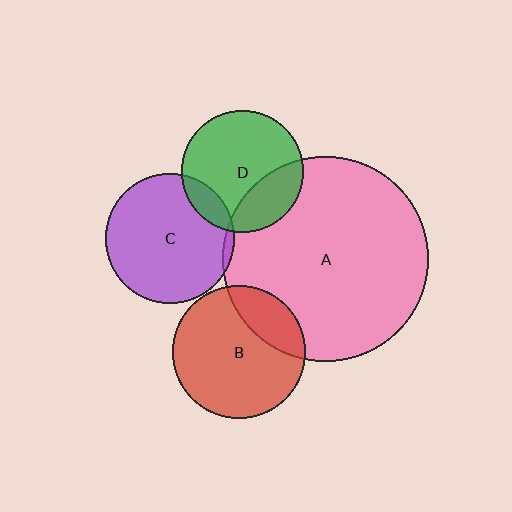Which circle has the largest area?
Circle A (pink).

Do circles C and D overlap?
Yes.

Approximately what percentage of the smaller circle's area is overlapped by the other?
Approximately 15%.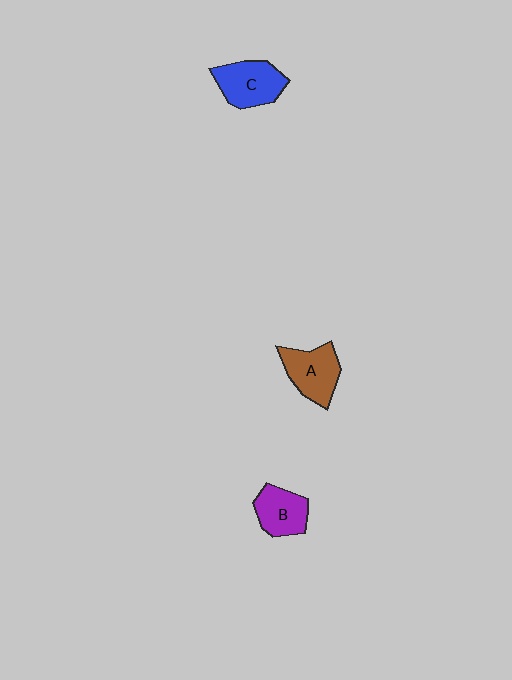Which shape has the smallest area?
Shape B (purple).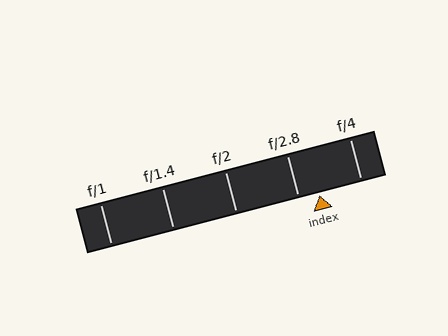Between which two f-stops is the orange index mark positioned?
The index mark is between f/2.8 and f/4.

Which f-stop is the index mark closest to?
The index mark is closest to f/2.8.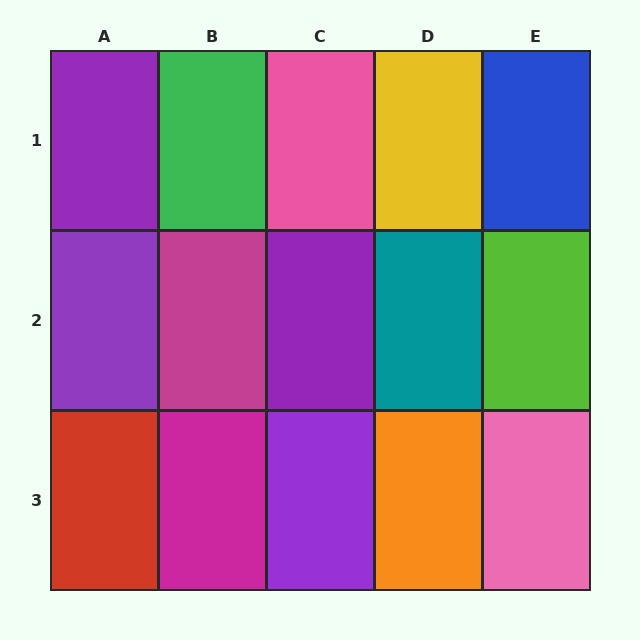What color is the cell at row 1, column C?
Pink.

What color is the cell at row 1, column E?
Blue.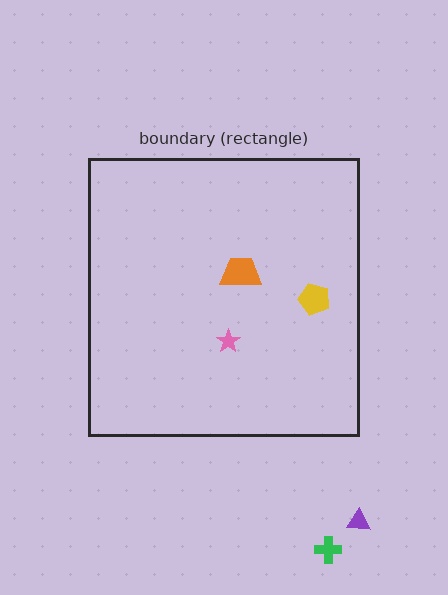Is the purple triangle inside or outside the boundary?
Outside.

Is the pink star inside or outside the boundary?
Inside.